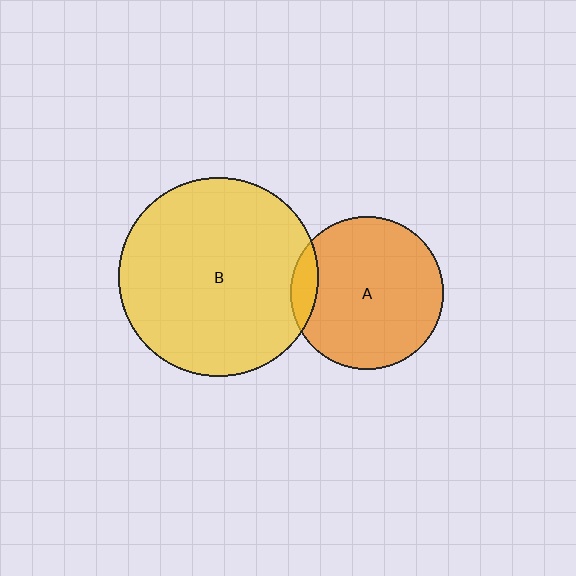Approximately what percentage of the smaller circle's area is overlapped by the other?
Approximately 10%.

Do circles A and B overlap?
Yes.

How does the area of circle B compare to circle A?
Approximately 1.7 times.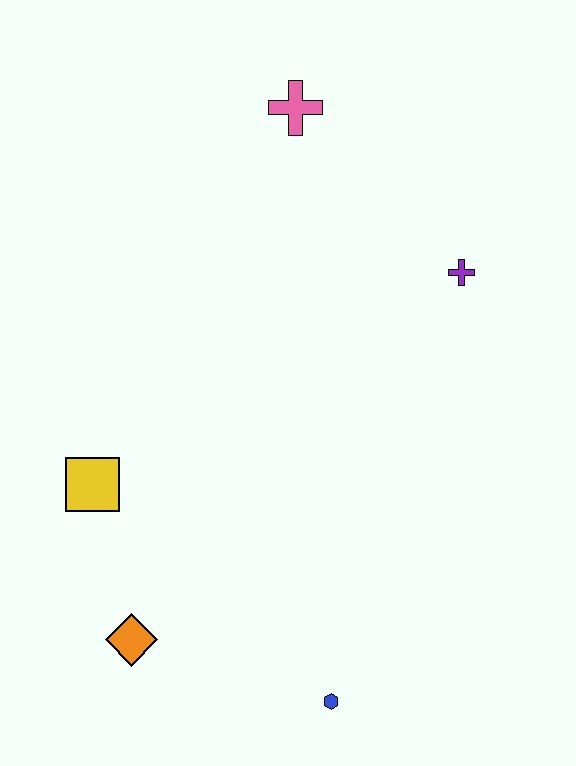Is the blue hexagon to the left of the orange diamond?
No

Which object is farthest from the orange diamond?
The pink cross is farthest from the orange diamond.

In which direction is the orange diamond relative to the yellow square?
The orange diamond is below the yellow square.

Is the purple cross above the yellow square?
Yes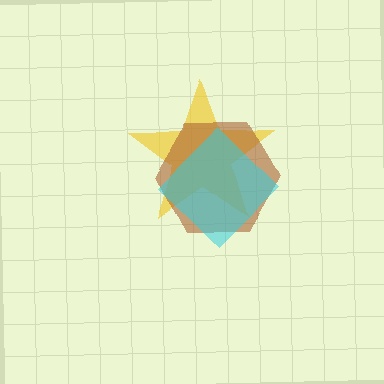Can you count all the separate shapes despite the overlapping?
Yes, there are 3 separate shapes.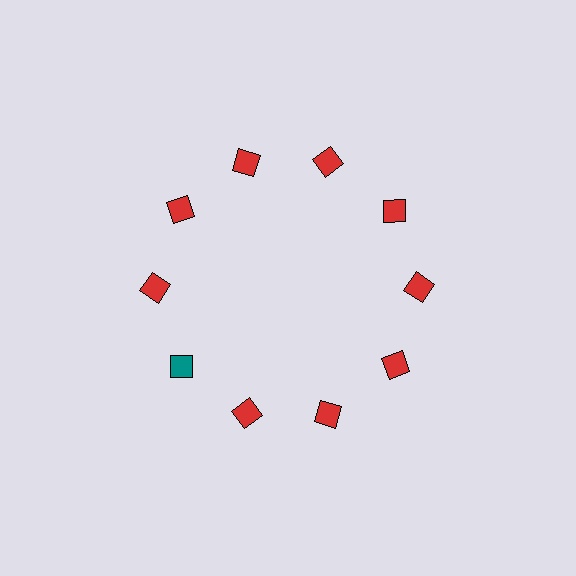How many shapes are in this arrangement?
There are 10 shapes arranged in a ring pattern.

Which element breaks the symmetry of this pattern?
The teal square at roughly the 8 o'clock position breaks the symmetry. All other shapes are red squares.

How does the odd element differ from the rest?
It has a different color: teal instead of red.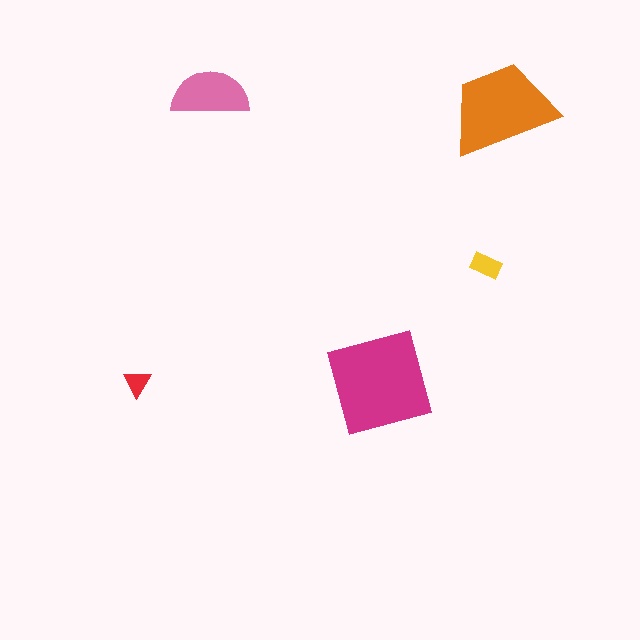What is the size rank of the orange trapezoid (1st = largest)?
2nd.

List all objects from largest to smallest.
The magenta diamond, the orange trapezoid, the pink semicircle, the yellow rectangle, the red triangle.